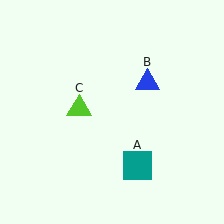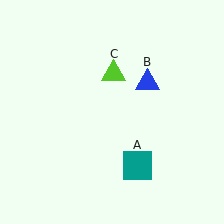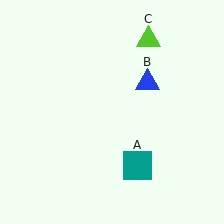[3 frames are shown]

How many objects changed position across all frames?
1 object changed position: lime triangle (object C).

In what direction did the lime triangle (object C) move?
The lime triangle (object C) moved up and to the right.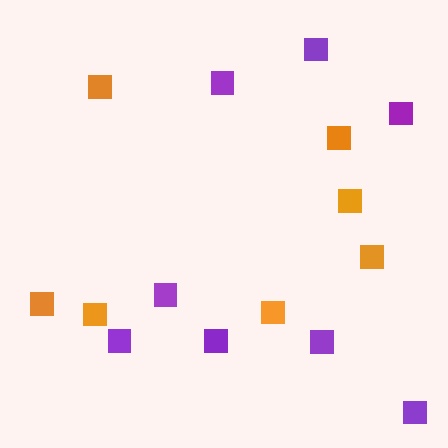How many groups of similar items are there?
There are 2 groups: one group of orange squares (7) and one group of purple squares (8).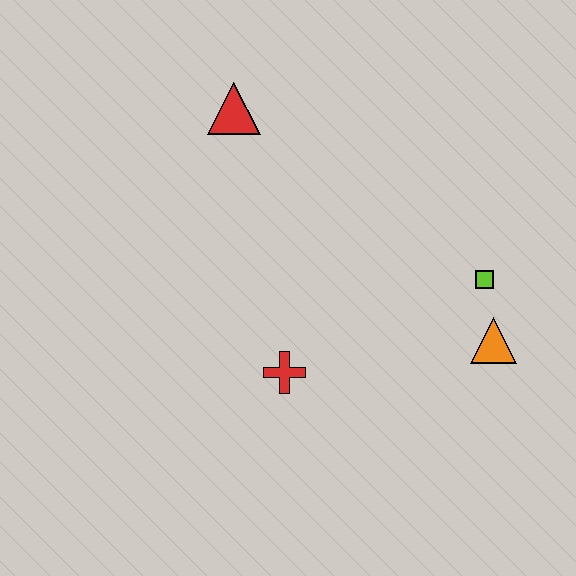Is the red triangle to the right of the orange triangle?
No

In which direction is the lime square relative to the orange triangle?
The lime square is above the orange triangle.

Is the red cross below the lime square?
Yes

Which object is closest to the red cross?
The orange triangle is closest to the red cross.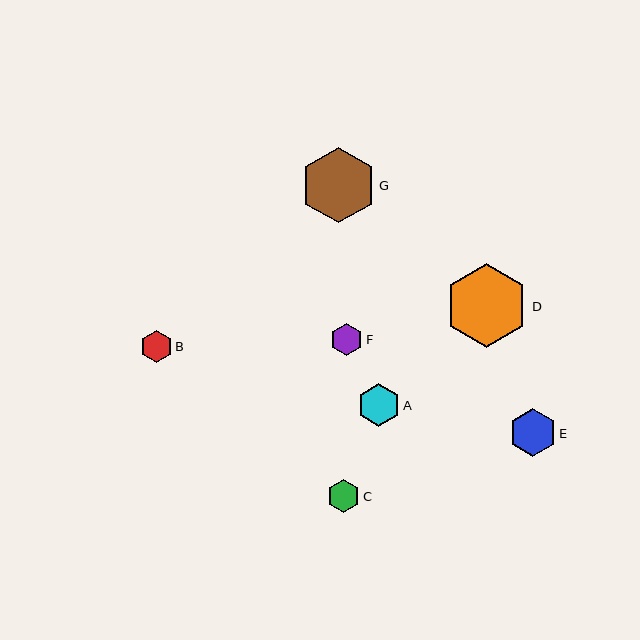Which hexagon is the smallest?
Hexagon B is the smallest with a size of approximately 32 pixels.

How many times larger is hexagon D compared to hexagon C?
Hexagon D is approximately 2.5 times the size of hexagon C.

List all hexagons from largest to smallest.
From largest to smallest: D, G, E, A, C, F, B.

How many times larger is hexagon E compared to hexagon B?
Hexagon E is approximately 1.5 times the size of hexagon B.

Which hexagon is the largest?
Hexagon D is the largest with a size of approximately 84 pixels.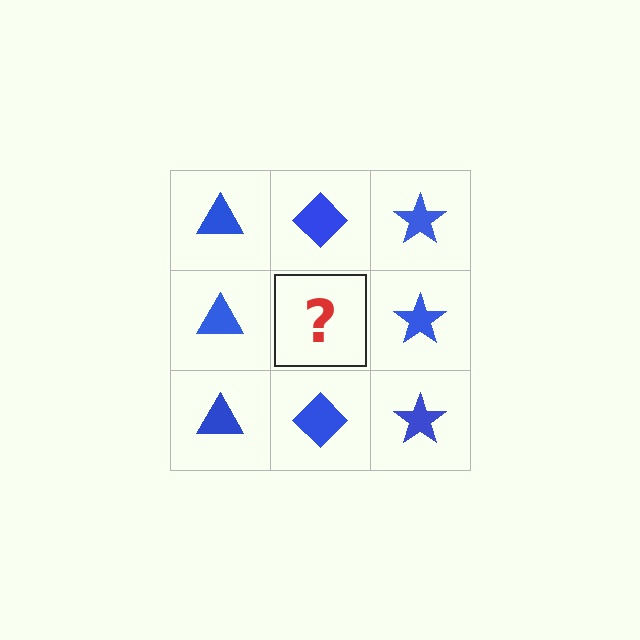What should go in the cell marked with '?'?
The missing cell should contain a blue diamond.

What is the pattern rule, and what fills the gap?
The rule is that each column has a consistent shape. The gap should be filled with a blue diamond.